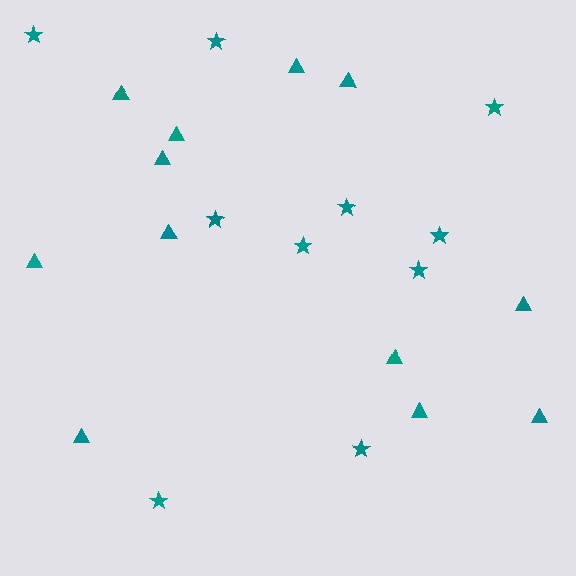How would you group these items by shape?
There are 2 groups: one group of stars (10) and one group of triangles (12).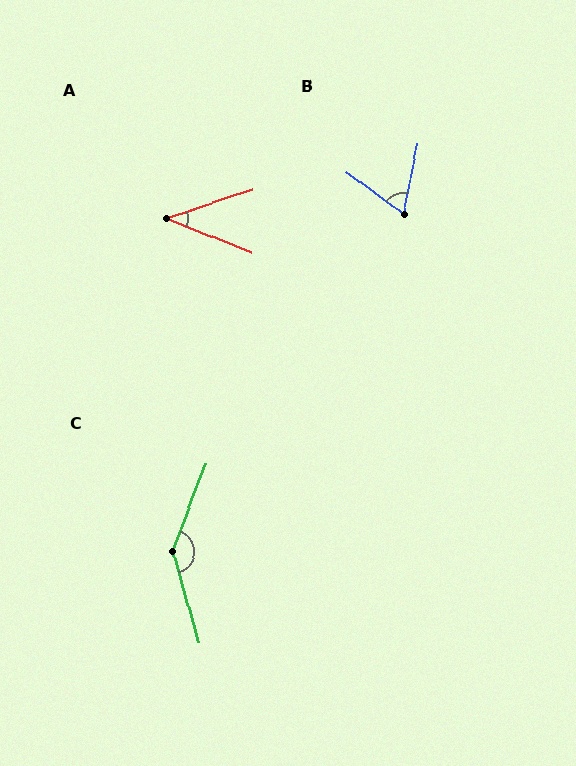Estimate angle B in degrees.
Approximately 65 degrees.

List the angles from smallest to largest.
A (40°), B (65°), C (143°).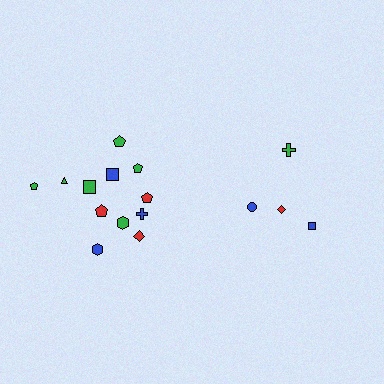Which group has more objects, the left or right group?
The left group.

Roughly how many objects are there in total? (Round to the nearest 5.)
Roughly 15 objects in total.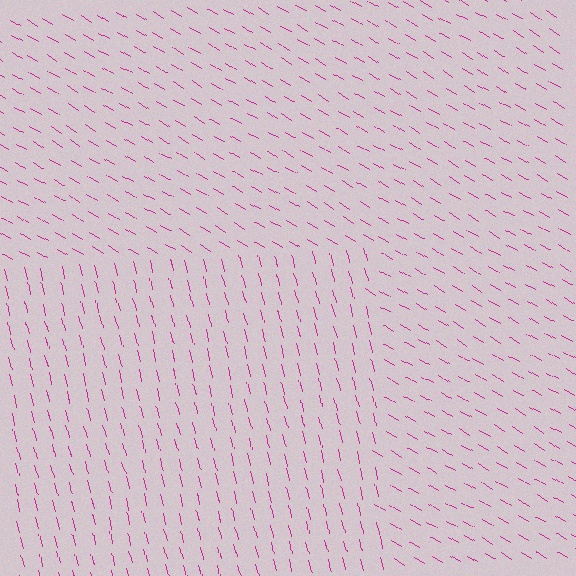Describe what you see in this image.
The image is filled with small magenta line segments. A rectangle region in the image has lines oriented differently from the surrounding lines, creating a visible texture boundary.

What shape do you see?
I see a rectangle.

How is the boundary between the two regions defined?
The boundary is defined purely by a change in line orientation (approximately 45 degrees difference). All lines are the same color and thickness.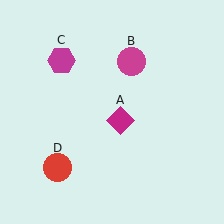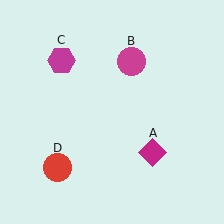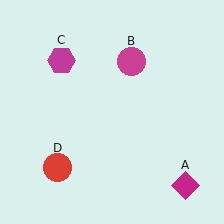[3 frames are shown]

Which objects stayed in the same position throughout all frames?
Magenta circle (object B) and magenta hexagon (object C) and red circle (object D) remained stationary.